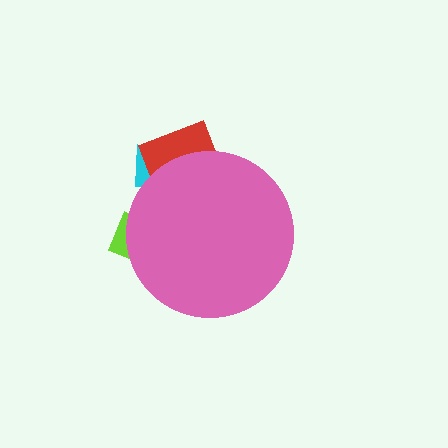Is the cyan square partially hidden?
Yes, the cyan square is partially hidden behind the pink circle.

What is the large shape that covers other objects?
A pink circle.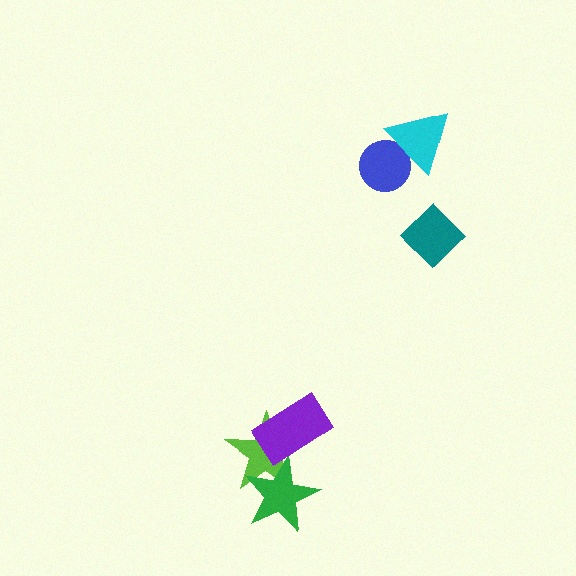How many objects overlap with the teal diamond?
0 objects overlap with the teal diamond.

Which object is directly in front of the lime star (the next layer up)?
The green star is directly in front of the lime star.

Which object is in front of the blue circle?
The cyan triangle is in front of the blue circle.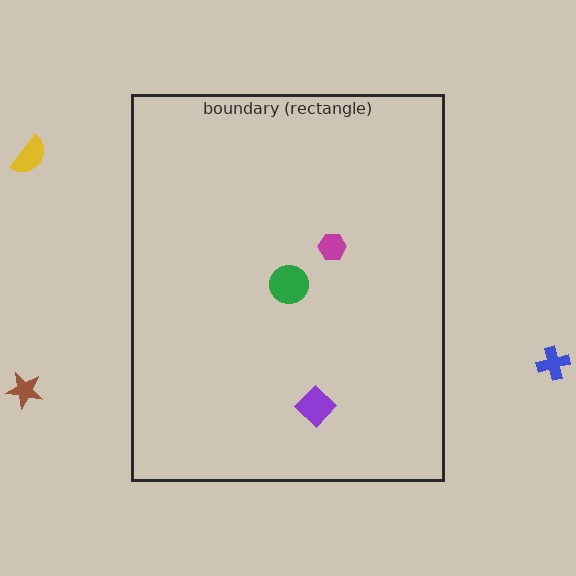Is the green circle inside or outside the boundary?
Inside.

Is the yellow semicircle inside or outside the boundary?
Outside.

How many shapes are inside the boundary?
3 inside, 3 outside.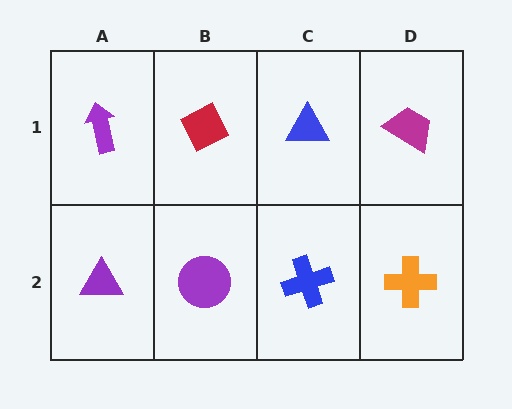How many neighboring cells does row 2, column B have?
3.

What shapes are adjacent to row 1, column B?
A purple circle (row 2, column B), a purple arrow (row 1, column A), a blue triangle (row 1, column C).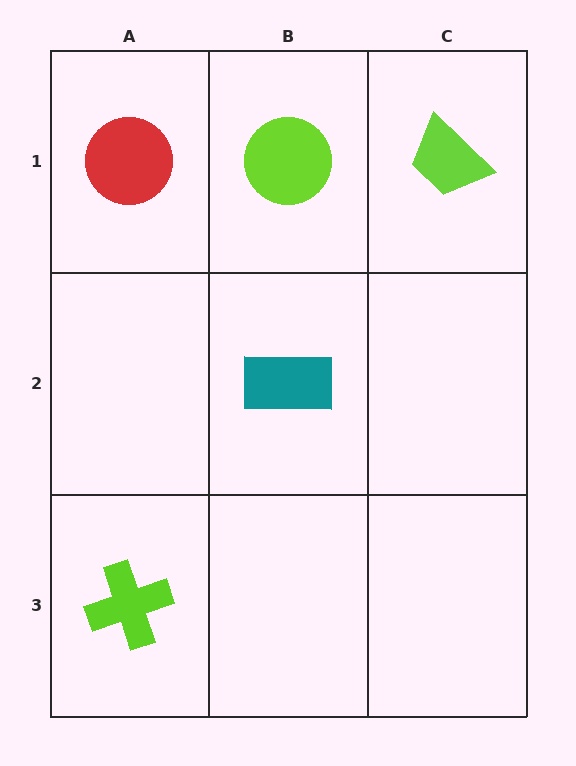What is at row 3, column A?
A lime cross.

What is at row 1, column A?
A red circle.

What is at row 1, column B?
A lime circle.